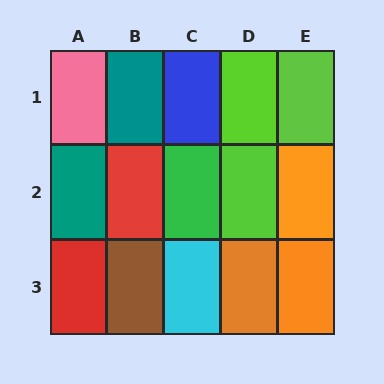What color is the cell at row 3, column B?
Brown.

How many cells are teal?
2 cells are teal.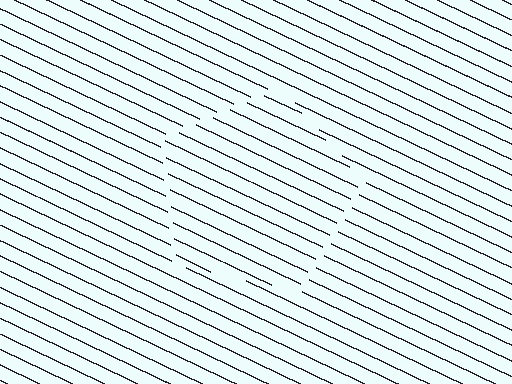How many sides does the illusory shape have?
5 sides — the line-ends trace a pentagon.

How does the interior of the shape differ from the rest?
The interior of the shape contains the same grating, shifted by half a period — the contour is defined by the phase discontinuity where line-ends from the inner and outer gratings abut.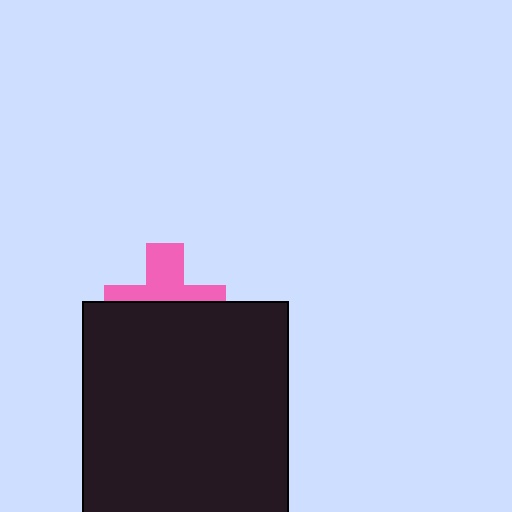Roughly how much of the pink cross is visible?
About half of it is visible (roughly 45%).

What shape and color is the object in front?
The object in front is a black rectangle.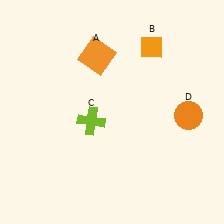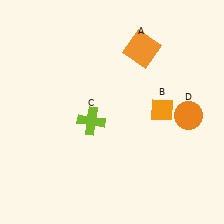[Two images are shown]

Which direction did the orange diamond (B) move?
The orange diamond (B) moved down.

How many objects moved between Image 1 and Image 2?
2 objects moved between the two images.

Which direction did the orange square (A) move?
The orange square (A) moved right.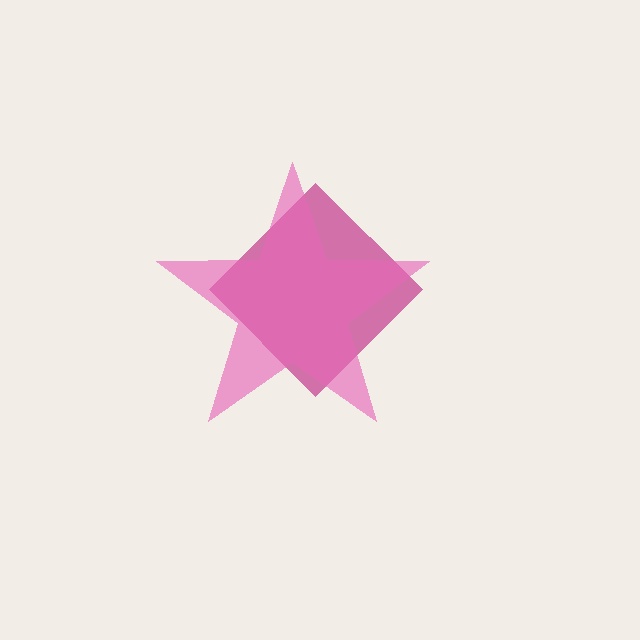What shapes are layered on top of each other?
The layered shapes are: a magenta diamond, a pink star.